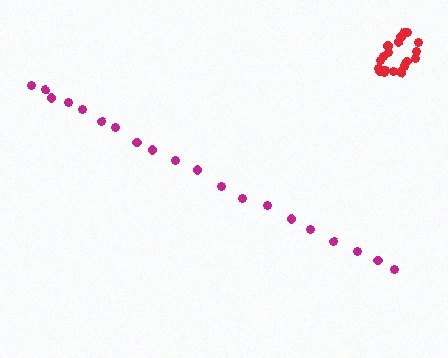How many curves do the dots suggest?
There are 2 distinct paths.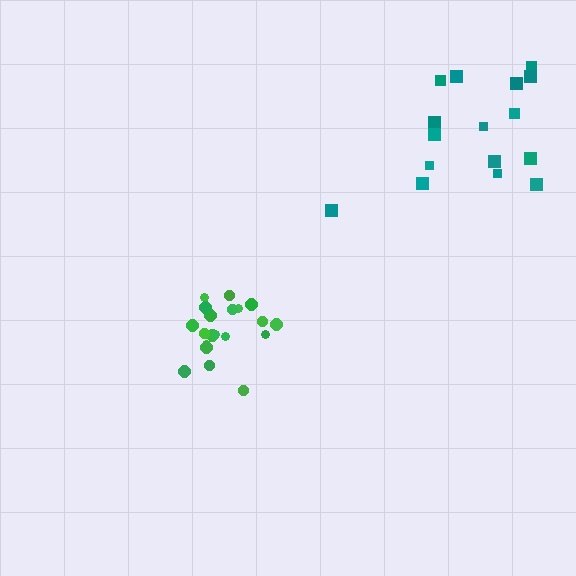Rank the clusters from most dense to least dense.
green, teal.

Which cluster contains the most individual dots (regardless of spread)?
Green (20).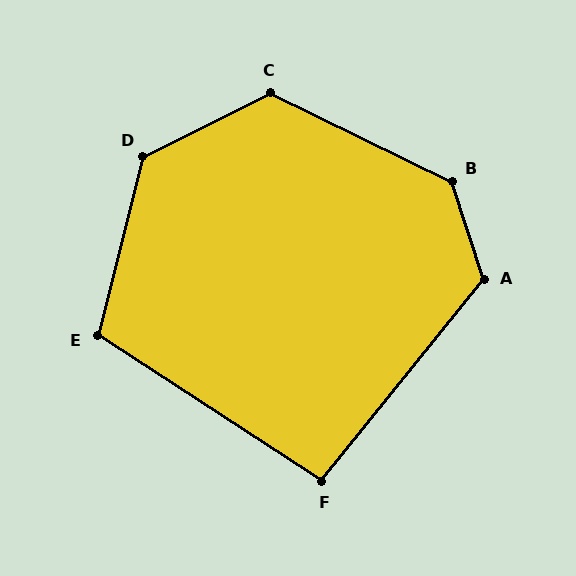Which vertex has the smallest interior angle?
F, at approximately 96 degrees.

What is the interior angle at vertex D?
Approximately 131 degrees (obtuse).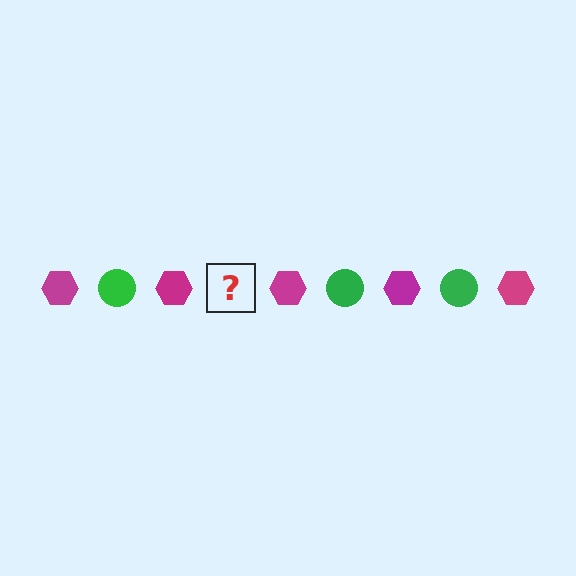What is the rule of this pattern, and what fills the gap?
The rule is that the pattern alternates between magenta hexagon and green circle. The gap should be filled with a green circle.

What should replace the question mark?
The question mark should be replaced with a green circle.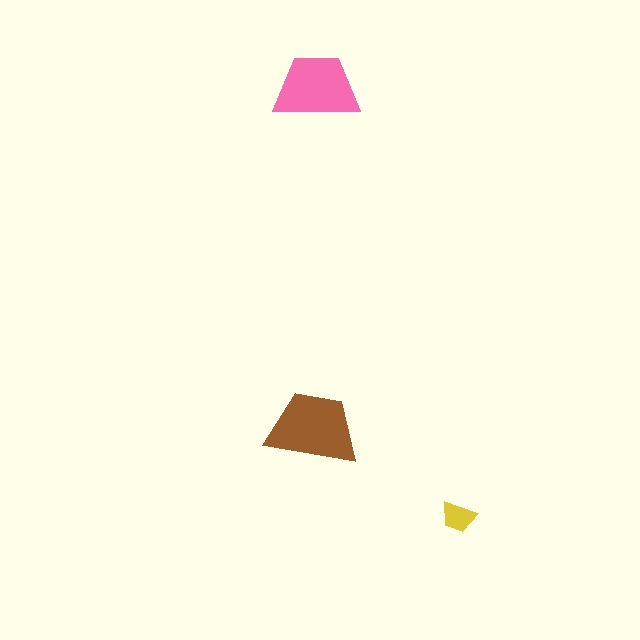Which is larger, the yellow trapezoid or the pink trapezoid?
The pink one.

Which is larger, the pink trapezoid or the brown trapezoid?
The brown one.